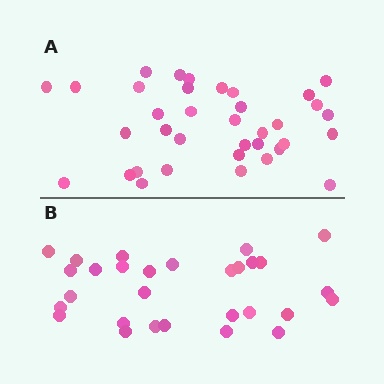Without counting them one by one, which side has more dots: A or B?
Region A (the top region) has more dots.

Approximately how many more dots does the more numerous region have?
Region A has roughly 8 or so more dots than region B.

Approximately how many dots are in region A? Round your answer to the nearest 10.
About 40 dots. (The exact count is 36, which rounds to 40.)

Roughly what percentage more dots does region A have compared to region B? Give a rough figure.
About 25% more.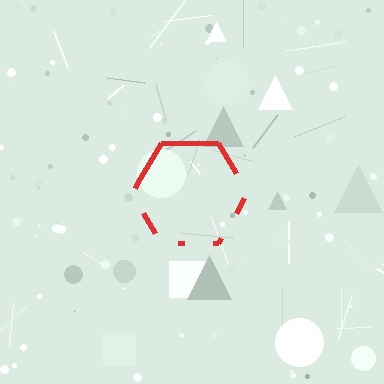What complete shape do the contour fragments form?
The contour fragments form a hexagon.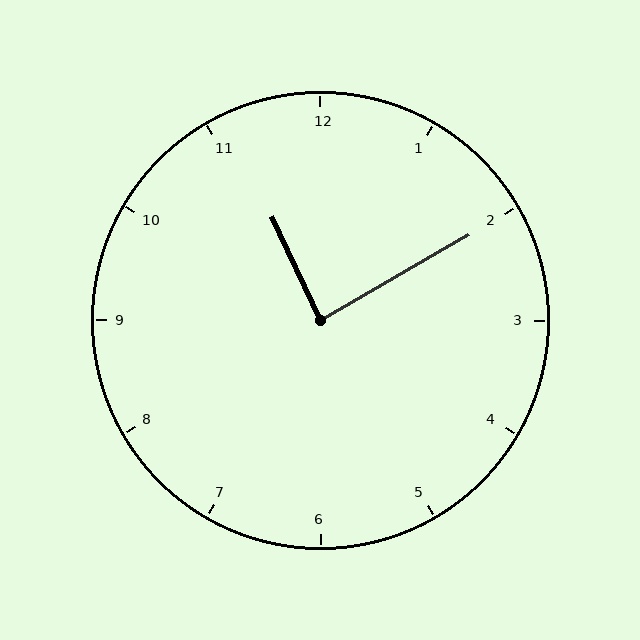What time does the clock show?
11:10.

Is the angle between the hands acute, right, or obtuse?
It is right.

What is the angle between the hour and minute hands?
Approximately 85 degrees.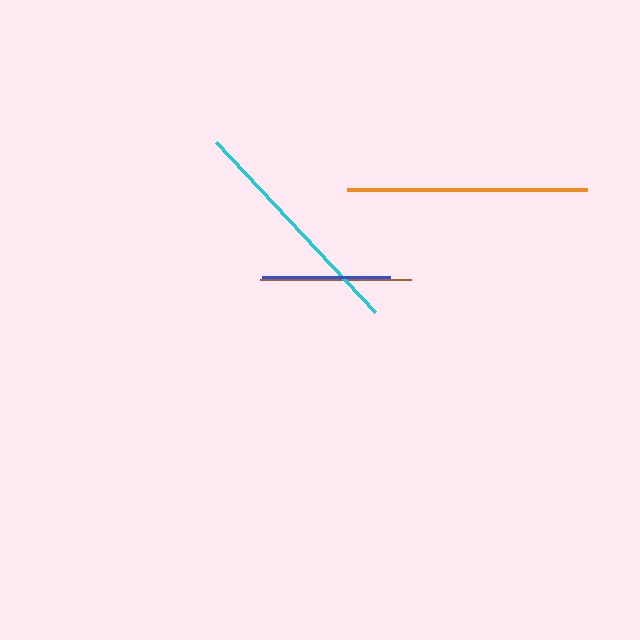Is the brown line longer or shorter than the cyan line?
The cyan line is longer than the brown line.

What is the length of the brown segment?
The brown segment is approximately 151 pixels long.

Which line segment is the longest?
The orange line is the longest at approximately 240 pixels.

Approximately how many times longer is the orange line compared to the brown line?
The orange line is approximately 1.6 times the length of the brown line.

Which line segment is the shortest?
The blue line is the shortest at approximately 128 pixels.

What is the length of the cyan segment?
The cyan segment is approximately 233 pixels long.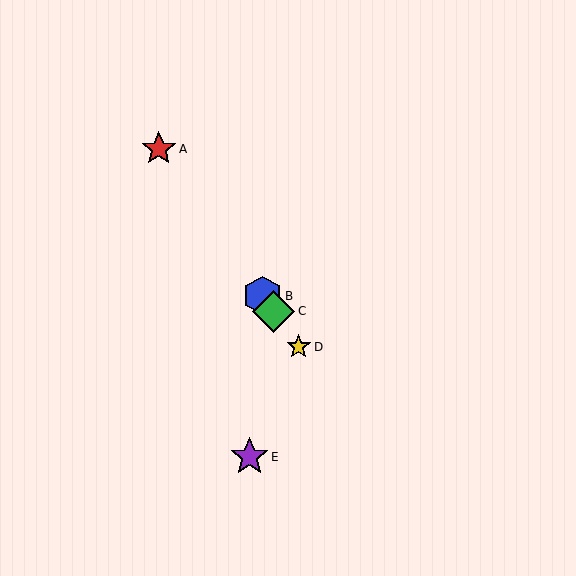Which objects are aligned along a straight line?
Objects A, B, C, D are aligned along a straight line.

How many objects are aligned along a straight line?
4 objects (A, B, C, D) are aligned along a straight line.